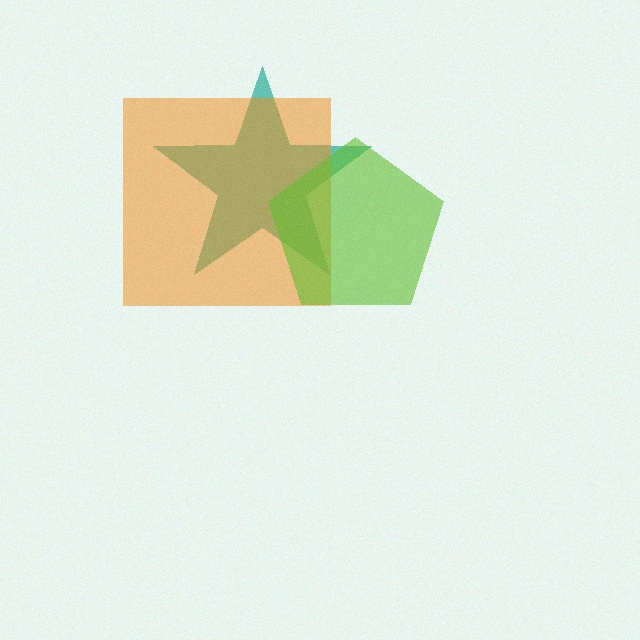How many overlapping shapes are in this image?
There are 3 overlapping shapes in the image.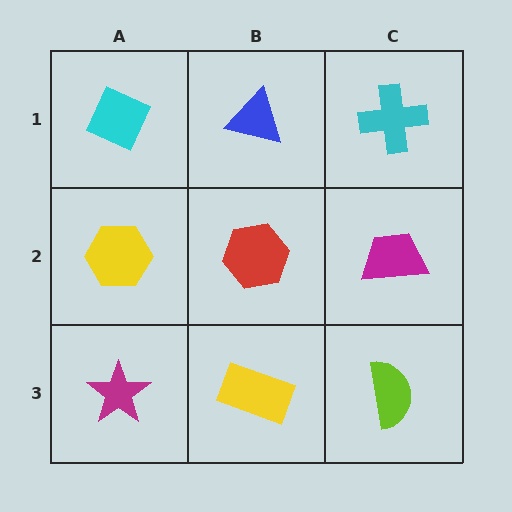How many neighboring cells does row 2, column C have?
3.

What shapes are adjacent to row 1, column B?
A red hexagon (row 2, column B), a cyan diamond (row 1, column A), a cyan cross (row 1, column C).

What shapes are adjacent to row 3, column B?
A red hexagon (row 2, column B), a magenta star (row 3, column A), a lime semicircle (row 3, column C).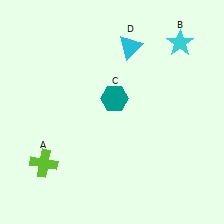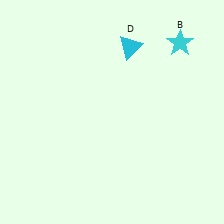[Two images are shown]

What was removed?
The teal hexagon (C), the lime cross (A) were removed in Image 2.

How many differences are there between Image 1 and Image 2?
There are 2 differences between the two images.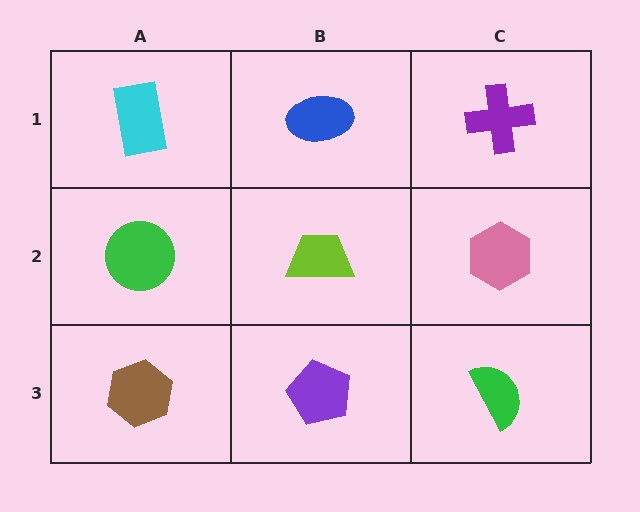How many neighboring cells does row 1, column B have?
3.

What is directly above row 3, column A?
A green circle.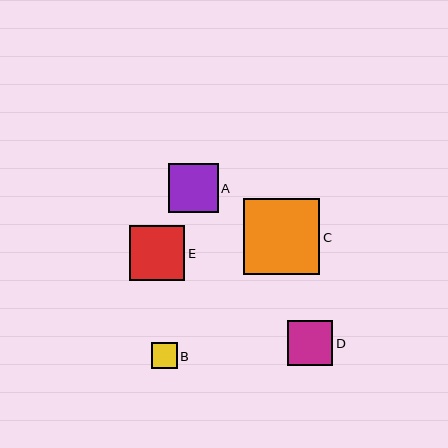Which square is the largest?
Square C is the largest with a size of approximately 76 pixels.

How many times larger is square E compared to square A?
Square E is approximately 1.1 times the size of square A.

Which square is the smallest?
Square B is the smallest with a size of approximately 26 pixels.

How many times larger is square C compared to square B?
Square C is approximately 3.0 times the size of square B.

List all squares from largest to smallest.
From largest to smallest: C, E, A, D, B.